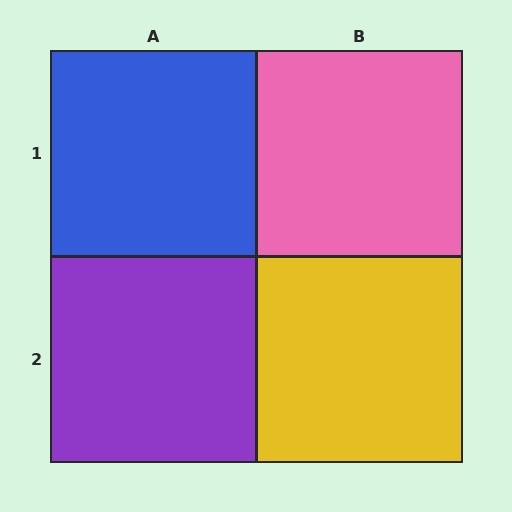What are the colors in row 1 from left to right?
Blue, pink.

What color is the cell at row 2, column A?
Purple.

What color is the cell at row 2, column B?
Yellow.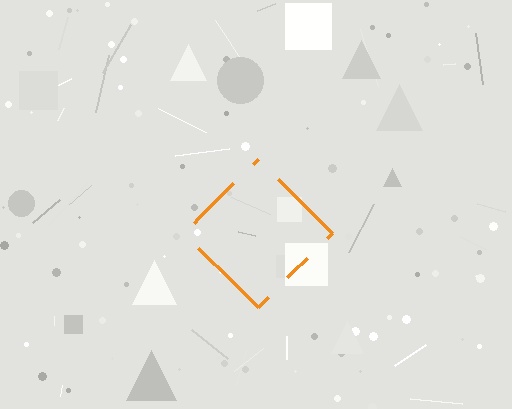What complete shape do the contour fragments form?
The contour fragments form a diamond.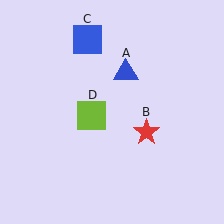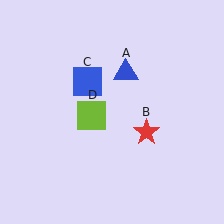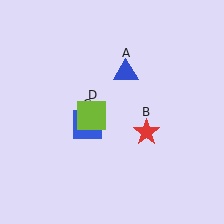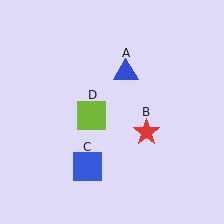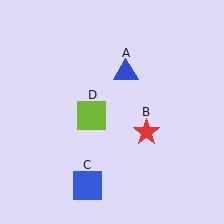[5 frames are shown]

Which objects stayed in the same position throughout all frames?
Blue triangle (object A) and red star (object B) and lime square (object D) remained stationary.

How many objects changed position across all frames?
1 object changed position: blue square (object C).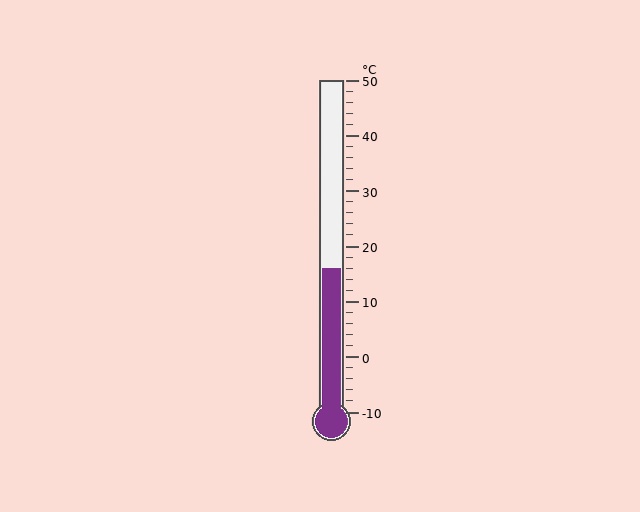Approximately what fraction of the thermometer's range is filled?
The thermometer is filled to approximately 45% of its range.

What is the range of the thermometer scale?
The thermometer scale ranges from -10°C to 50°C.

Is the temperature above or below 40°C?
The temperature is below 40°C.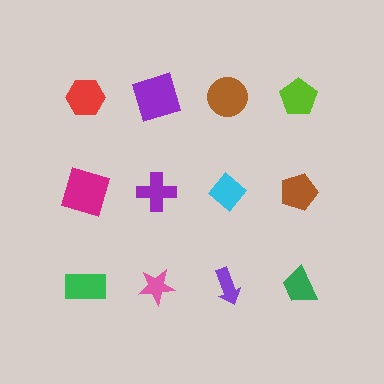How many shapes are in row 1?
4 shapes.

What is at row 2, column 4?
A brown pentagon.